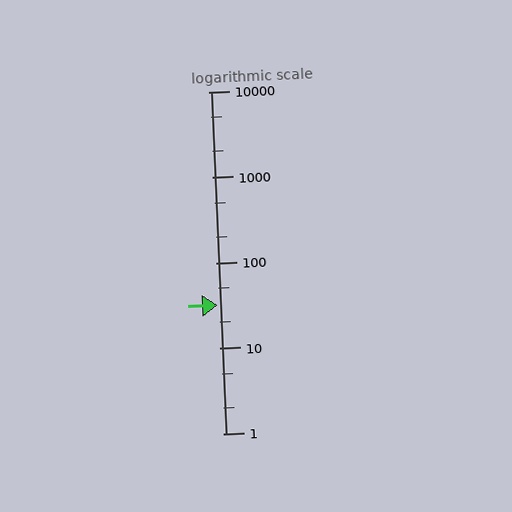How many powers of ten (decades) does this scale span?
The scale spans 4 decades, from 1 to 10000.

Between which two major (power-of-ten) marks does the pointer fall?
The pointer is between 10 and 100.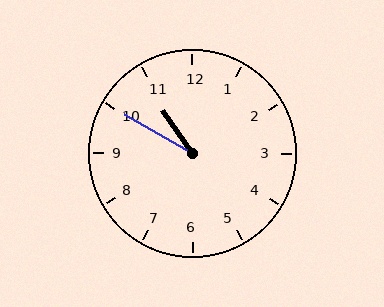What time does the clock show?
10:50.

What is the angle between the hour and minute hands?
Approximately 25 degrees.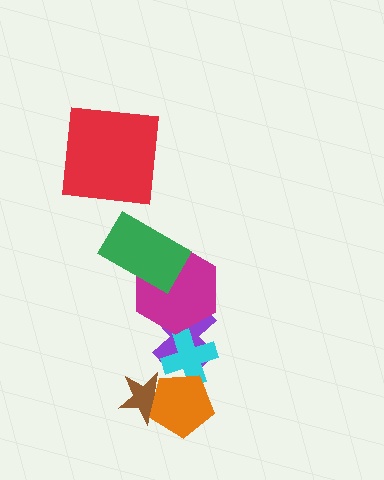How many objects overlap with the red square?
0 objects overlap with the red square.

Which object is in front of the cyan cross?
The orange pentagon is in front of the cyan cross.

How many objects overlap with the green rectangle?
1 object overlaps with the green rectangle.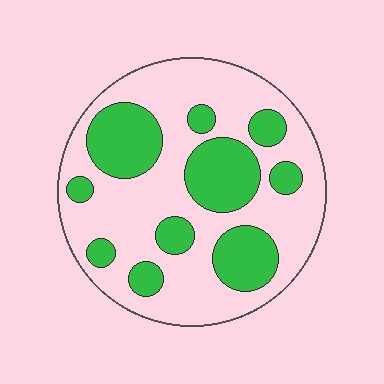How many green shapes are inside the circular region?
10.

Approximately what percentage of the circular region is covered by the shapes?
Approximately 35%.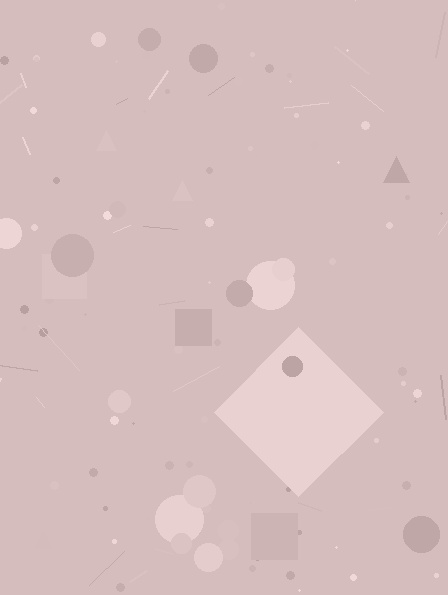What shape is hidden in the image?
A diamond is hidden in the image.